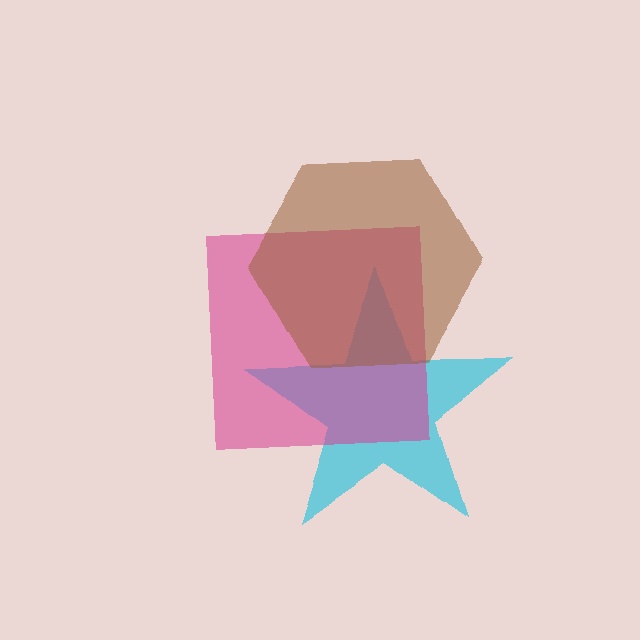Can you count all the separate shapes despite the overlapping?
Yes, there are 3 separate shapes.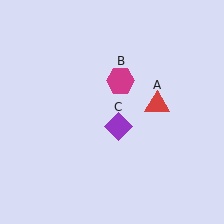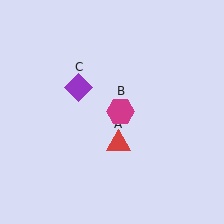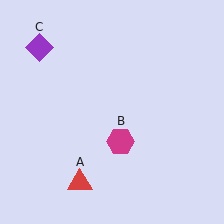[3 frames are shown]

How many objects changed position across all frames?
3 objects changed position: red triangle (object A), magenta hexagon (object B), purple diamond (object C).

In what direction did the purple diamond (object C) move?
The purple diamond (object C) moved up and to the left.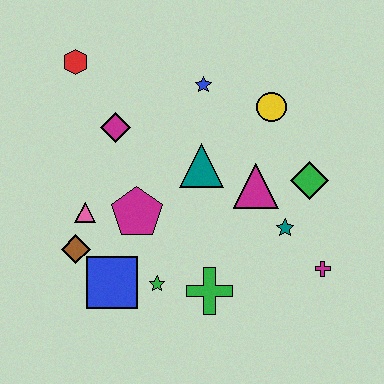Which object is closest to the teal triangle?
The magenta triangle is closest to the teal triangle.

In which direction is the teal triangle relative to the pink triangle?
The teal triangle is to the right of the pink triangle.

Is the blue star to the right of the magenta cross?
No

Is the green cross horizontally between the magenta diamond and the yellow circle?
Yes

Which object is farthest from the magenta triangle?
The red hexagon is farthest from the magenta triangle.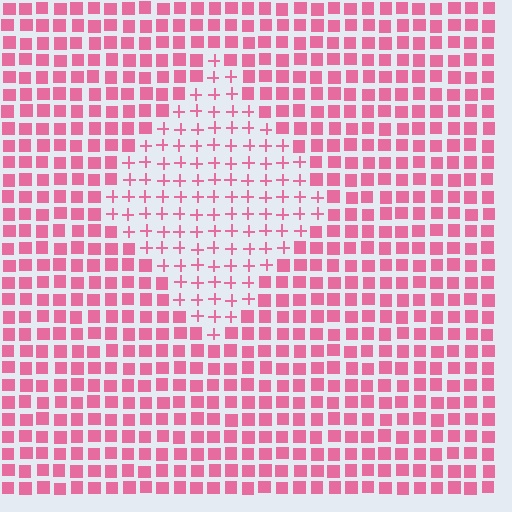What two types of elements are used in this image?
The image uses plus signs inside the diamond region and squares outside it.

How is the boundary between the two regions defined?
The boundary is defined by a change in element shape: plus signs inside vs. squares outside. All elements share the same color and spacing.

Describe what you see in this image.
The image is filled with small pink elements arranged in a uniform grid. A diamond-shaped region contains plus signs, while the surrounding area contains squares. The boundary is defined purely by the change in element shape.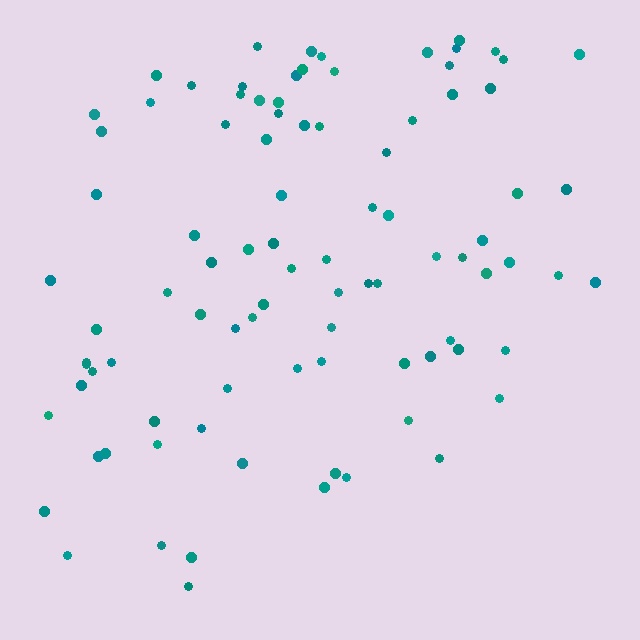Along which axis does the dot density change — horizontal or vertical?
Vertical.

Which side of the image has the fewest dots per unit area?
The bottom.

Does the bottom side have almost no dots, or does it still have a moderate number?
Still a moderate number, just noticeably fewer than the top.